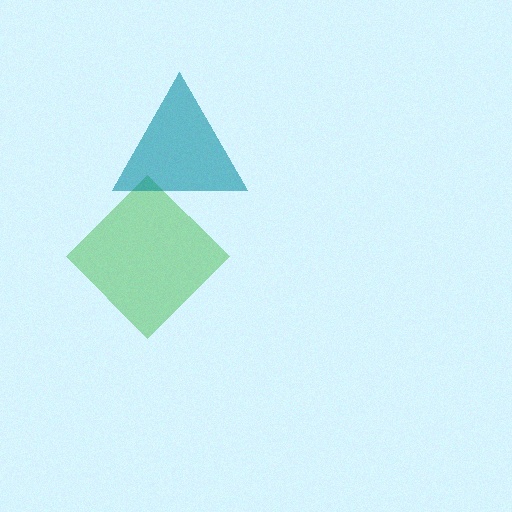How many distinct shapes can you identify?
There are 2 distinct shapes: a green diamond, a teal triangle.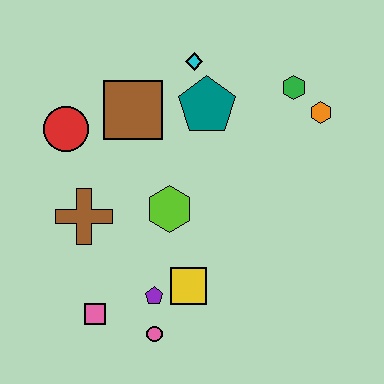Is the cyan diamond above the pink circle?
Yes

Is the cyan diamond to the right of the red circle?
Yes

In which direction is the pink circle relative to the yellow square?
The pink circle is below the yellow square.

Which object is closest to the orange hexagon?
The green hexagon is closest to the orange hexagon.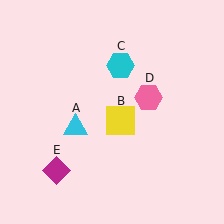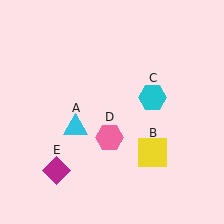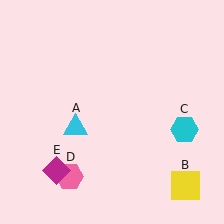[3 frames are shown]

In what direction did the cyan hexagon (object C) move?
The cyan hexagon (object C) moved down and to the right.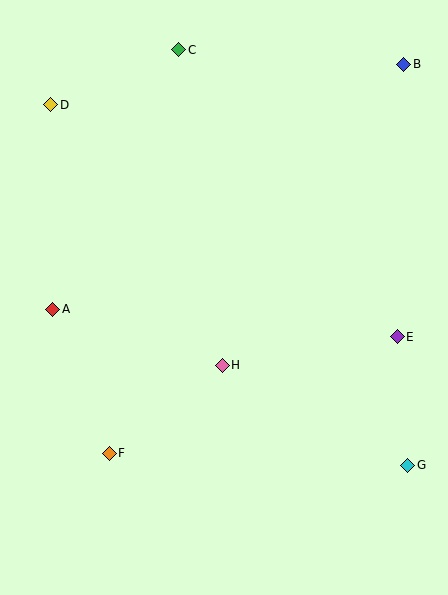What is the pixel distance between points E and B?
The distance between E and B is 272 pixels.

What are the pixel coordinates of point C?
Point C is at (179, 50).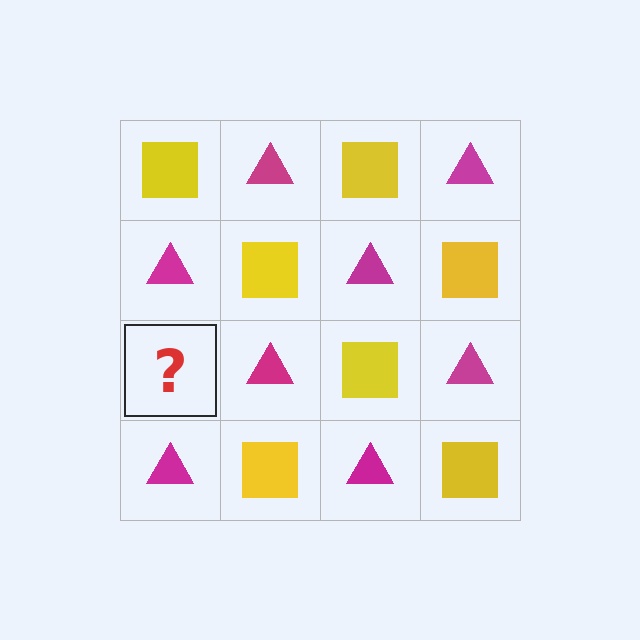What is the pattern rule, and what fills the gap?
The rule is that it alternates yellow square and magenta triangle in a checkerboard pattern. The gap should be filled with a yellow square.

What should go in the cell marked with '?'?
The missing cell should contain a yellow square.